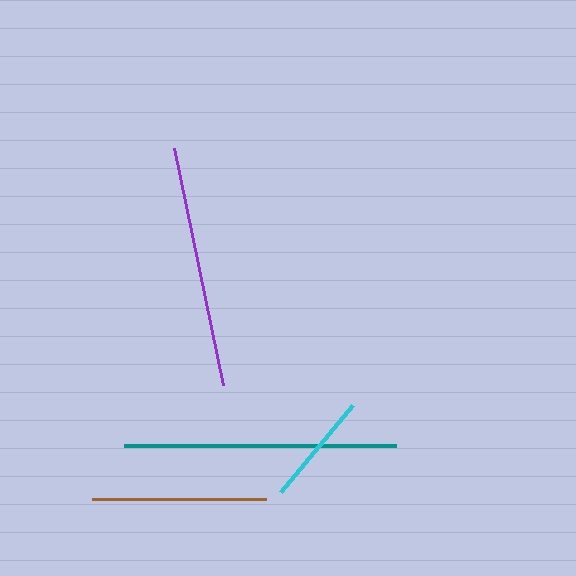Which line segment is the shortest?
The cyan line is the shortest at approximately 113 pixels.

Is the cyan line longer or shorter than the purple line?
The purple line is longer than the cyan line.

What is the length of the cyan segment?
The cyan segment is approximately 113 pixels long.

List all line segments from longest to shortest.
From longest to shortest: teal, purple, brown, cyan.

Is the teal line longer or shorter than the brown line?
The teal line is longer than the brown line.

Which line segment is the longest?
The teal line is the longest at approximately 273 pixels.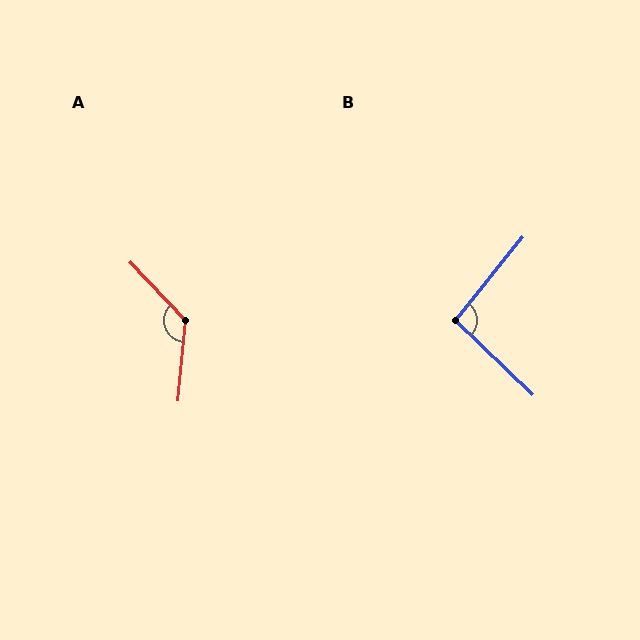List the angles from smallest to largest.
B (95°), A (131°).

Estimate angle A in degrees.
Approximately 131 degrees.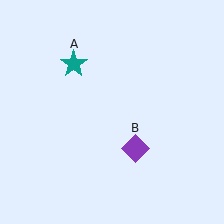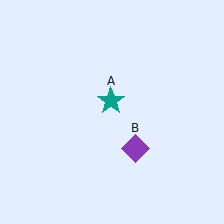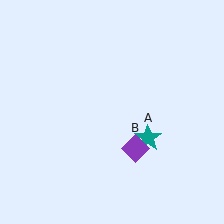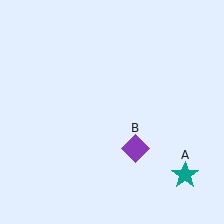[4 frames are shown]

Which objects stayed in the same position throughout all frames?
Purple diamond (object B) remained stationary.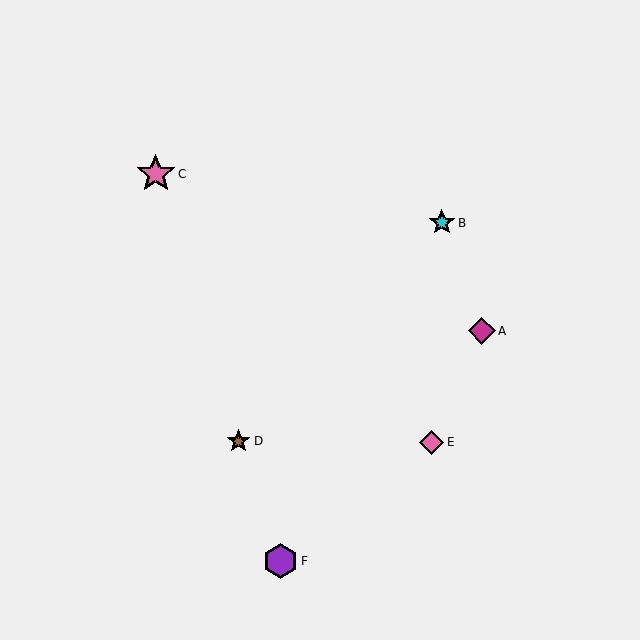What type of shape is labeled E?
Shape E is a pink diamond.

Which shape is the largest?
The pink star (labeled C) is the largest.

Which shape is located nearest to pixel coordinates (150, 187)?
The pink star (labeled C) at (156, 174) is nearest to that location.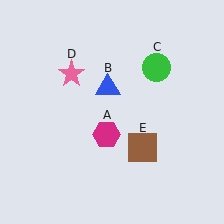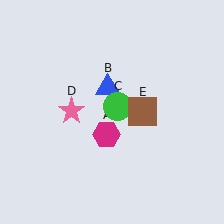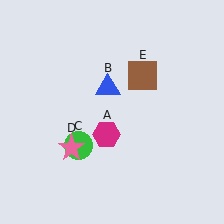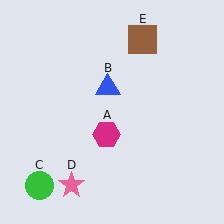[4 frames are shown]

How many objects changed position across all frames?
3 objects changed position: green circle (object C), pink star (object D), brown square (object E).